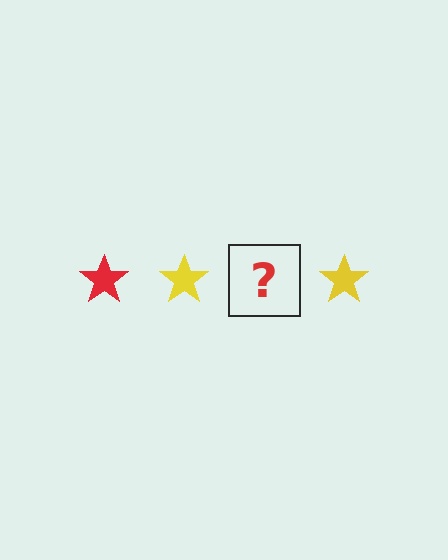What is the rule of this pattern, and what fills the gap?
The rule is that the pattern cycles through red, yellow stars. The gap should be filled with a red star.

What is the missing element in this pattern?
The missing element is a red star.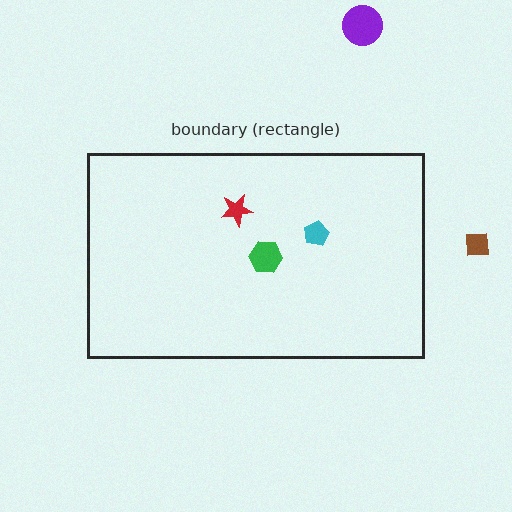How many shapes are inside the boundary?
3 inside, 2 outside.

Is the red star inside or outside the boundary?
Inside.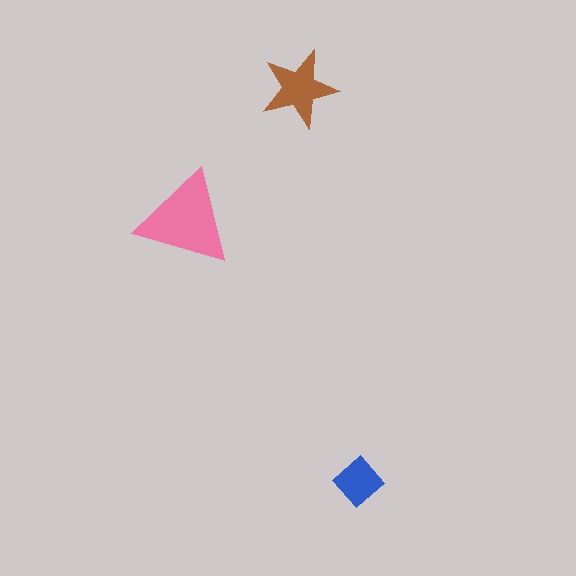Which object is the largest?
The pink triangle.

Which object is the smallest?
The blue diamond.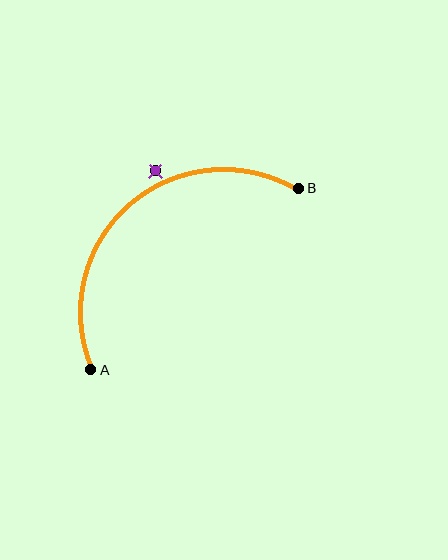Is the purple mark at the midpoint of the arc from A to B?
No — the purple mark does not lie on the arc at all. It sits slightly outside the curve.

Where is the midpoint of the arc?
The arc midpoint is the point on the curve farthest from the straight line joining A and B. It sits above and to the left of that line.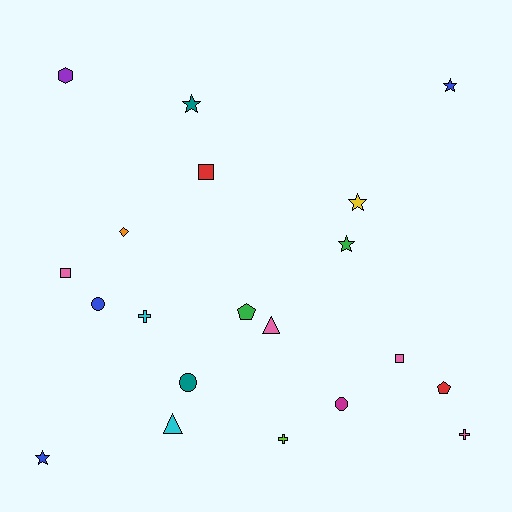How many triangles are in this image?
There are 2 triangles.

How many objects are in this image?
There are 20 objects.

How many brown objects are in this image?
There are no brown objects.